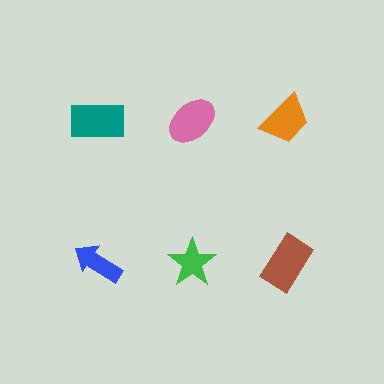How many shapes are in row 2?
3 shapes.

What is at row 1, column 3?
An orange trapezoid.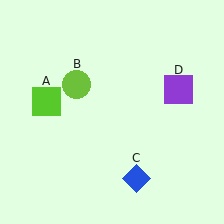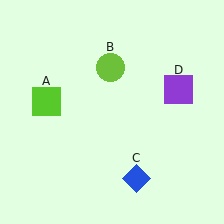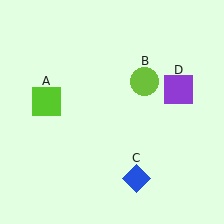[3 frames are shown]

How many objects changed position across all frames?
1 object changed position: lime circle (object B).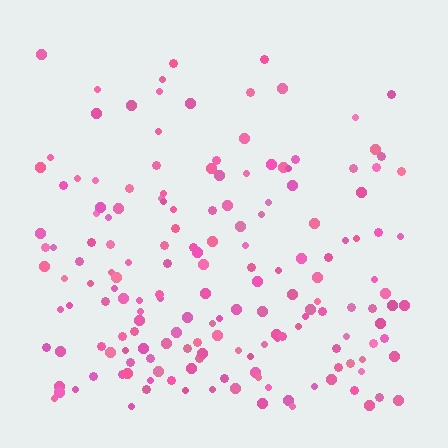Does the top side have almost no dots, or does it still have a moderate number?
Still a moderate number, just noticeably fewer than the bottom.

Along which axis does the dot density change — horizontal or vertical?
Vertical.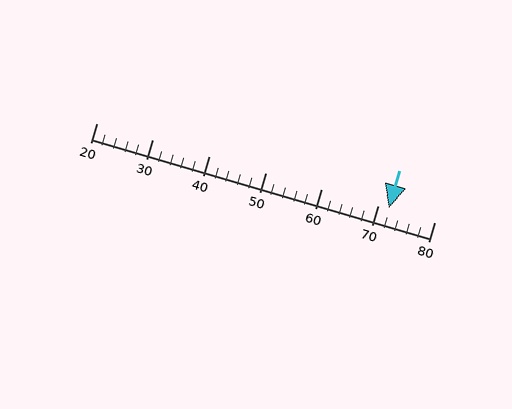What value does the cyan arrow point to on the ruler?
The cyan arrow points to approximately 72.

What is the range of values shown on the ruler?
The ruler shows values from 20 to 80.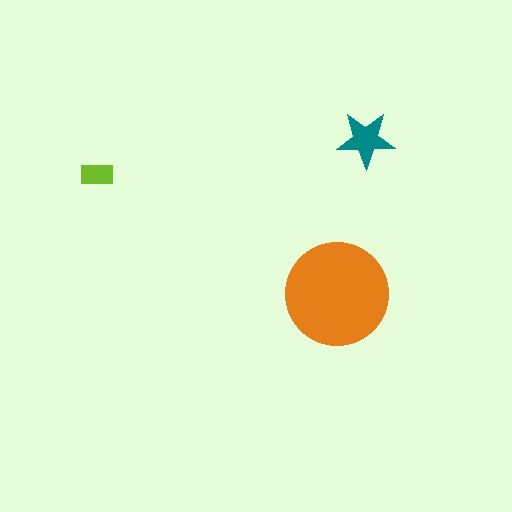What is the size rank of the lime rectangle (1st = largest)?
3rd.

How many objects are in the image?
There are 3 objects in the image.